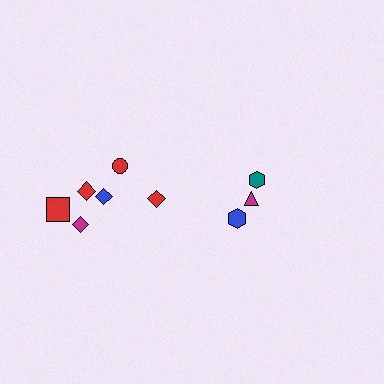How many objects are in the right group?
There are 3 objects.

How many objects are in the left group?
There are 6 objects.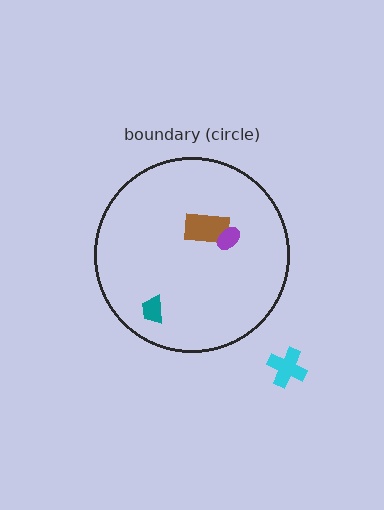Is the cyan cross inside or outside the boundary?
Outside.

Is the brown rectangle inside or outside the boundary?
Inside.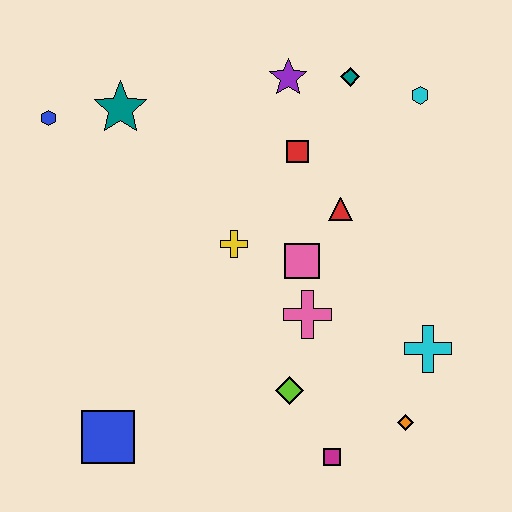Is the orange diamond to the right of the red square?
Yes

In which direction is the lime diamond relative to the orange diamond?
The lime diamond is to the left of the orange diamond.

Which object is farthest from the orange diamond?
The blue hexagon is farthest from the orange diamond.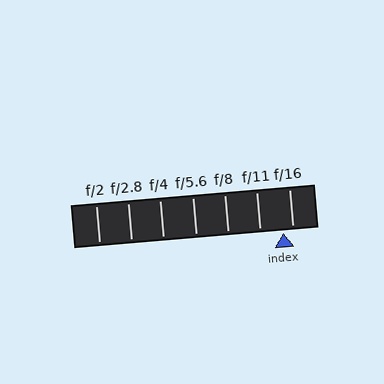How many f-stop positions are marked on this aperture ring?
There are 7 f-stop positions marked.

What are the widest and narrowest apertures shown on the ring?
The widest aperture shown is f/2 and the narrowest is f/16.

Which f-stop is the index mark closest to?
The index mark is closest to f/16.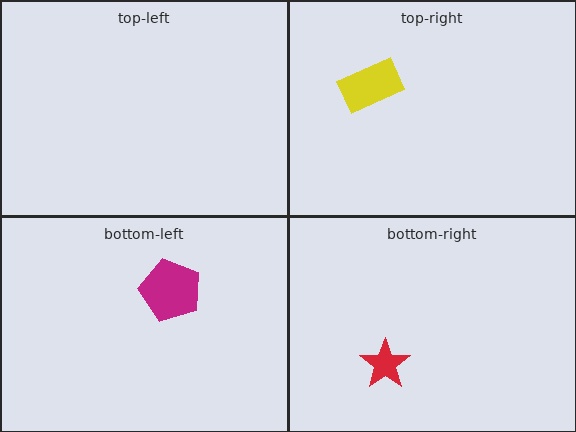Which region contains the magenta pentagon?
The bottom-left region.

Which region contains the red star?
The bottom-right region.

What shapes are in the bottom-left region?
The magenta pentagon.